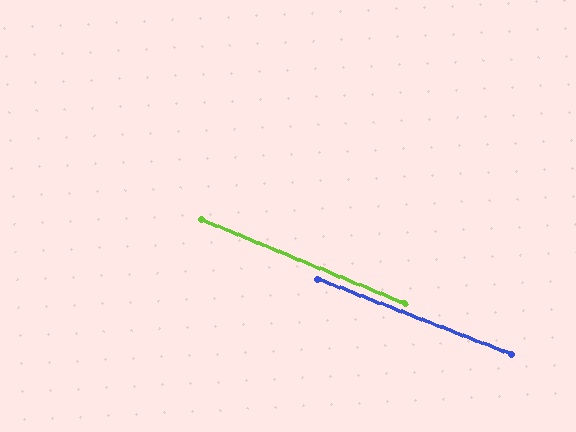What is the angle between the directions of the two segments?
Approximately 1 degree.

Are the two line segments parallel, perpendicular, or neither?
Parallel — their directions differ by only 1.4°.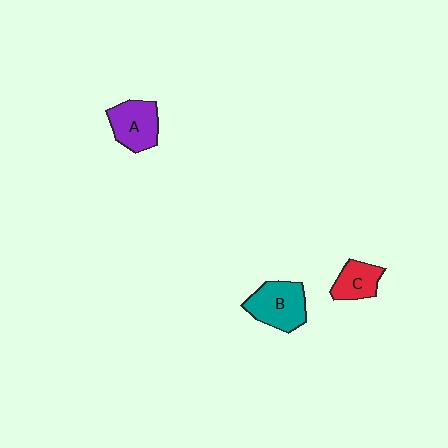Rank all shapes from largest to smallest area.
From largest to smallest: B (teal), A (purple), C (red).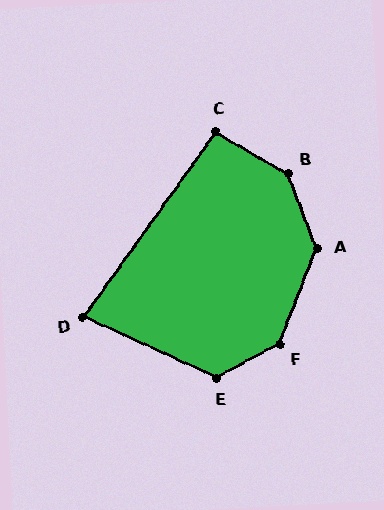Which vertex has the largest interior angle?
B, at approximately 142 degrees.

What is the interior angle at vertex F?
Approximately 139 degrees (obtuse).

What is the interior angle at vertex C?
Approximately 95 degrees (obtuse).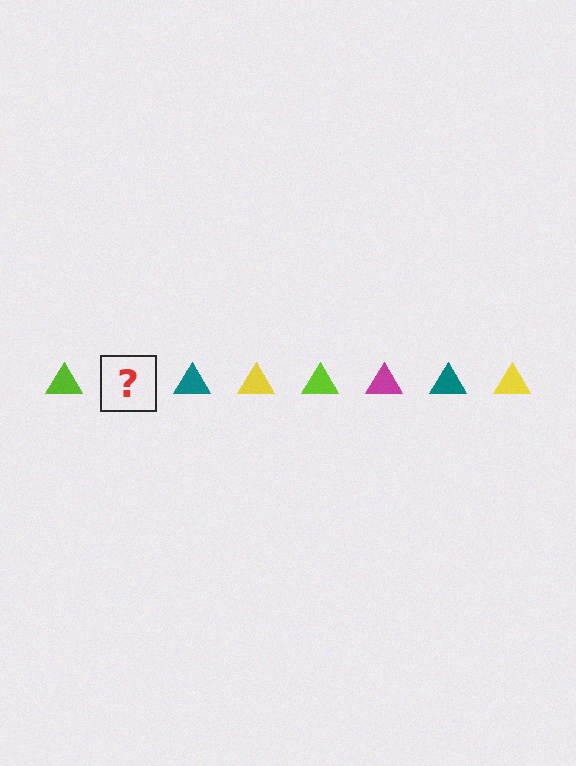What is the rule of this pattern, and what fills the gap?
The rule is that the pattern cycles through lime, magenta, teal, yellow triangles. The gap should be filled with a magenta triangle.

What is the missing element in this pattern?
The missing element is a magenta triangle.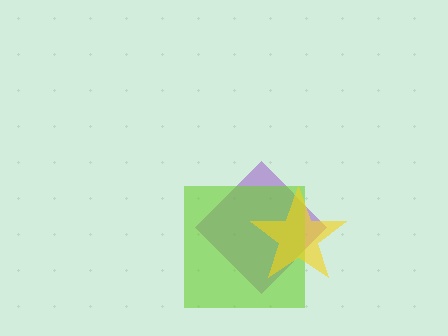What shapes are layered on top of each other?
The layered shapes are: a purple diamond, a lime square, a yellow star.